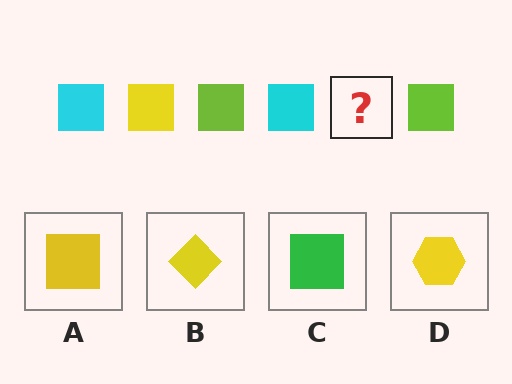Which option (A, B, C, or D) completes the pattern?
A.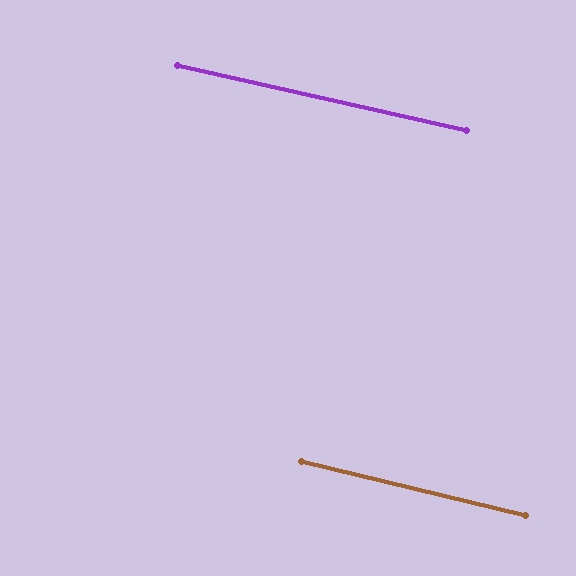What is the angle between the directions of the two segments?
Approximately 1 degree.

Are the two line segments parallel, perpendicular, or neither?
Parallel — their directions differ by only 0.7°.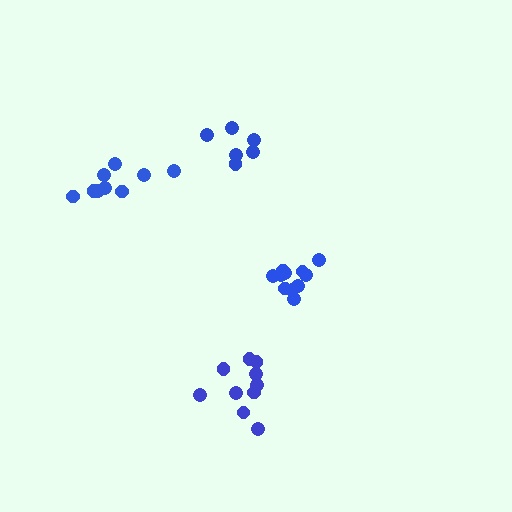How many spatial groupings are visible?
There are 4 spatial groupings.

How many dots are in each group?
Group 1: 10 dots, Group 2: 6 dots, Group 3: 11 dots, Group 4: 9 dots (36 total).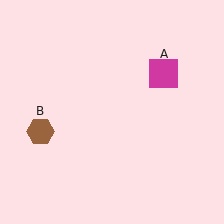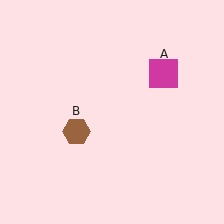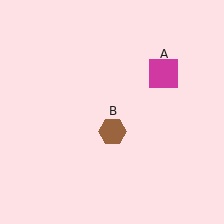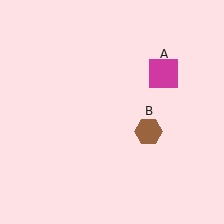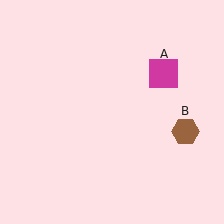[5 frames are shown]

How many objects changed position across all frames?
1 object changed position: brown hexagon (object B).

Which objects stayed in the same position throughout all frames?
Magenta square (object A) remained stationary.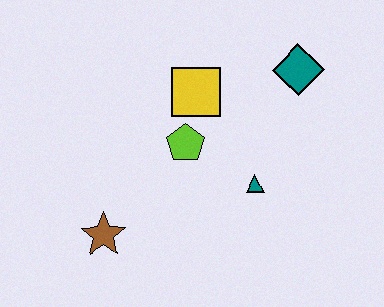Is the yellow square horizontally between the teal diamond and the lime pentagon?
Yes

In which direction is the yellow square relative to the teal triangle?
The yellow square is above the teal triangle.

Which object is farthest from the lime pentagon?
The teal diamond is farthest from the lime pentagon.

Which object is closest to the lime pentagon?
The yellow square is closest to the lime pentagon.